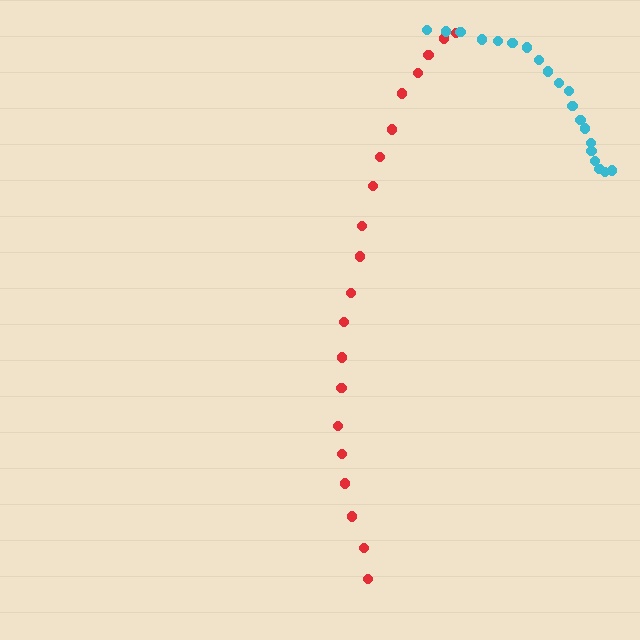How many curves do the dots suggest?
There are 2 distinct paths.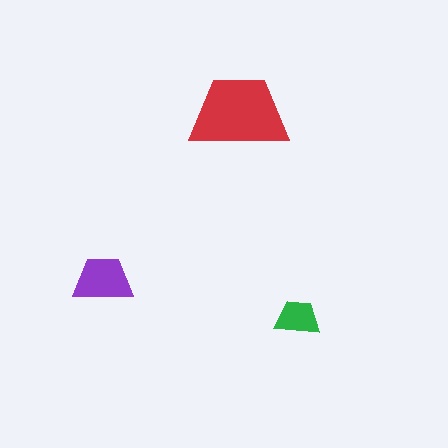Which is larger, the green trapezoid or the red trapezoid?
The red one.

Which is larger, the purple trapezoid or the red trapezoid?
The red one.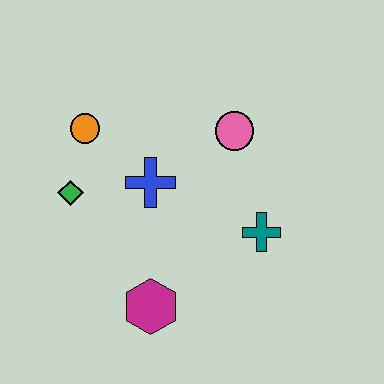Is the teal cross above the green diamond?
No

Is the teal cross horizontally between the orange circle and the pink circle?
No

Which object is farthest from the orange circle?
The teal cross is farthest from the orange circle.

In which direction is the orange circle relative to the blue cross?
The orange circle is to the left of the blue cross.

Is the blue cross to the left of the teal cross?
Yes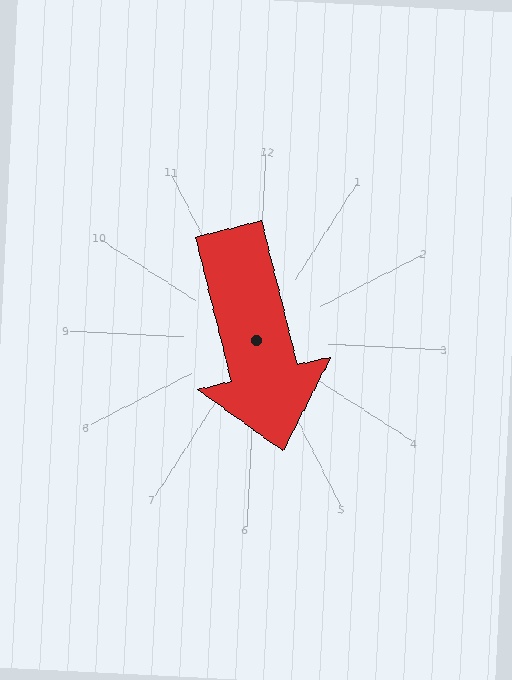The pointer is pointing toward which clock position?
Roughly 5 o'clock.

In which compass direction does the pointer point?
South.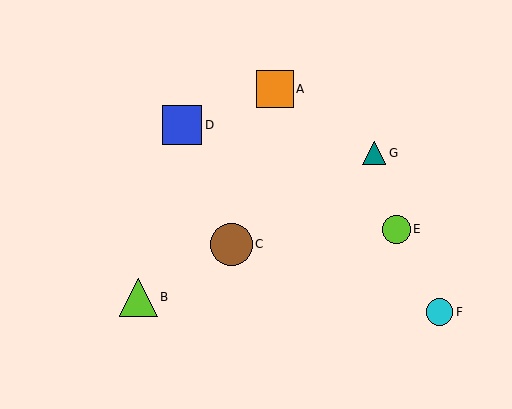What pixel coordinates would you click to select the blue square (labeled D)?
Click at (182, 125) to select the blue square D.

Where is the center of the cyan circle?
The center of the cyan circle is at (439, 312).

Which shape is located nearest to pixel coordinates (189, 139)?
The blue square (labeled D) at (182, 125) is nearest to that location.